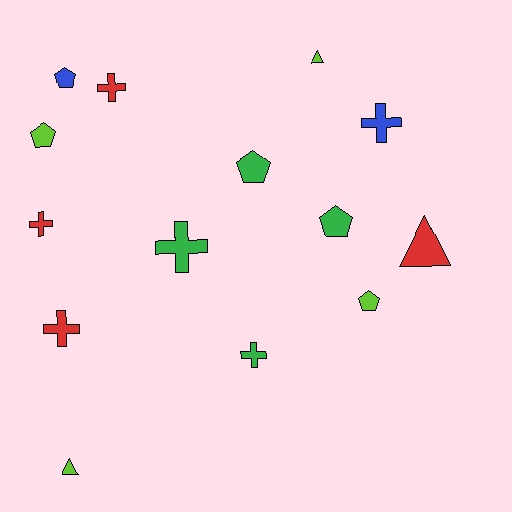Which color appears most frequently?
Lime, with 4 objects.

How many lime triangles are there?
There are 2 lime triangles.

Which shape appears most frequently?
Cross, with 6 objects.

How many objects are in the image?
There are 14 objects.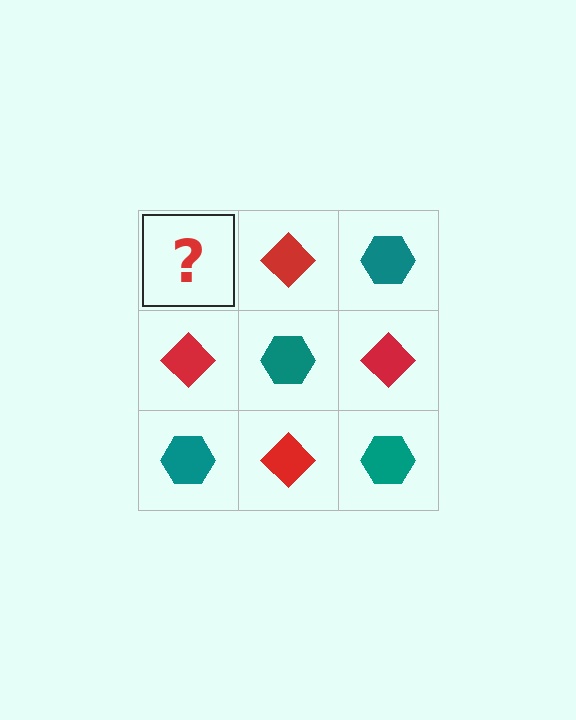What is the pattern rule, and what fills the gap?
The rule is that it alternates teal hexagon and red diamond in a checkerboard pattern. The gap should be filled with a teal hexagon.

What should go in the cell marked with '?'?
The missing cell should contain a teal hexagon.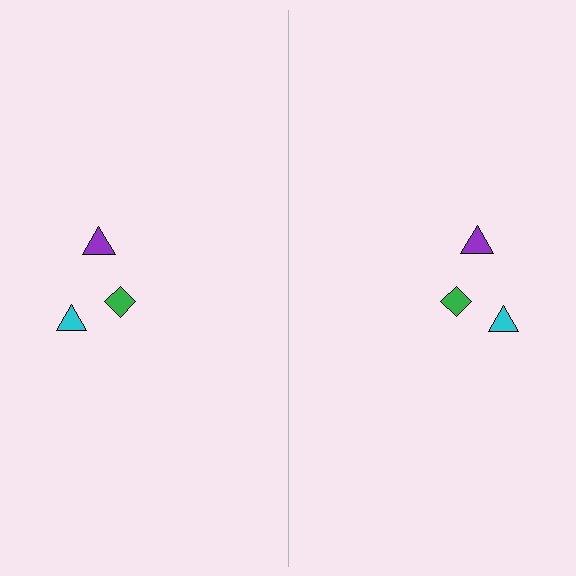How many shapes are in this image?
There are 6 shapes in this image.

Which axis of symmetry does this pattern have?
The pattern has a vertical axis of symmetry running through the center of the image.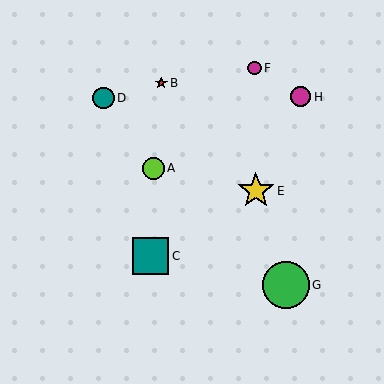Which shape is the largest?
The green circle (labeled G) is the largest.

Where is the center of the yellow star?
The center of the yellow star is at (256, 191).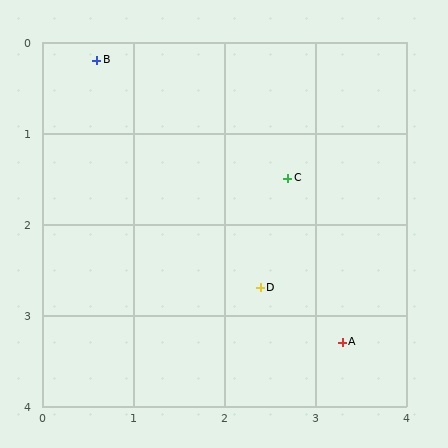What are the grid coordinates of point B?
Point B is at approximately (0.6, 0.2).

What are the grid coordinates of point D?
Point D is at approximately (2.4, 2.7).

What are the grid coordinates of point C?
Point C is at approximately (2.7, 1.5).